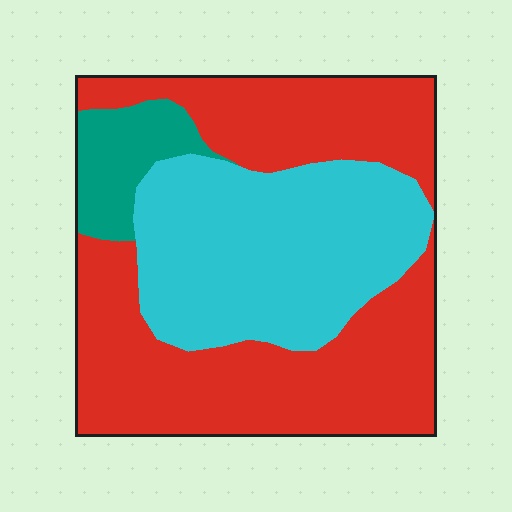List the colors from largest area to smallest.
From largest to smallest: red, cyan, teal.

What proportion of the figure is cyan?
Cyan takes up between a quarter and a half of the figure.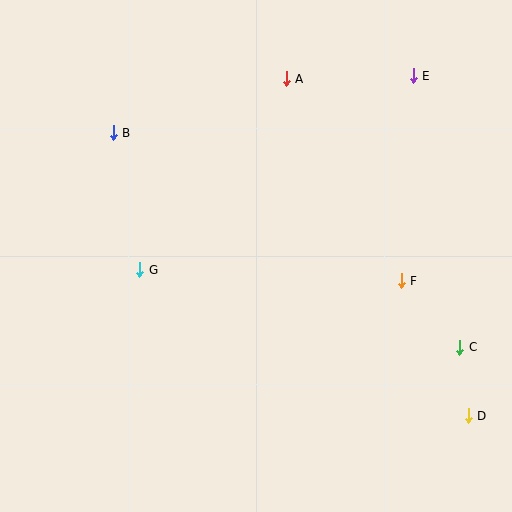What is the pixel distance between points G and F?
The distance between G and F is 261 pixels.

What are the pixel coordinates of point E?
Point E is at (413, 76).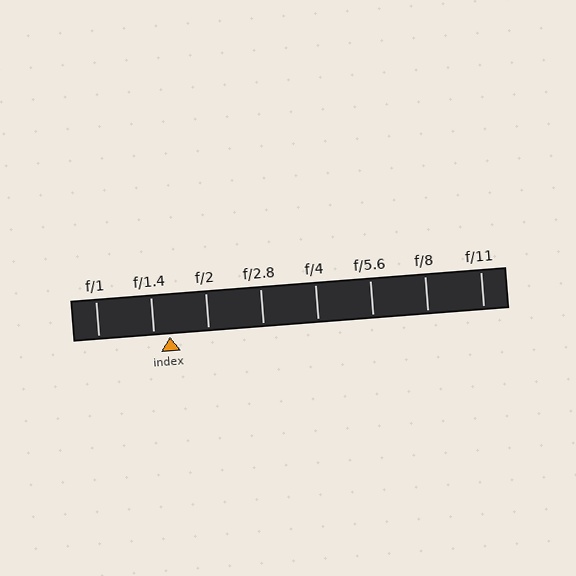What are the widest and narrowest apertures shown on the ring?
The widest aperture shown is f/1 and the narrowest is f/11.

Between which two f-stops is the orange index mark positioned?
The index mark is between f/1.4 and f/2.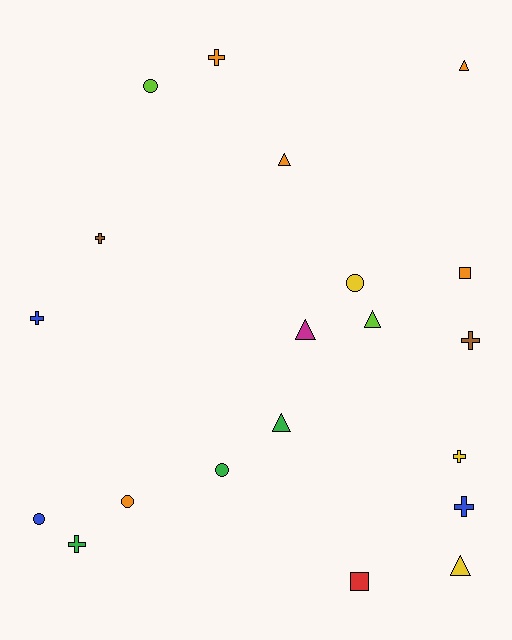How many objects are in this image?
There are 20 objects.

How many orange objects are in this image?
There are 5 orange objects.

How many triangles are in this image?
There are 6 triangles.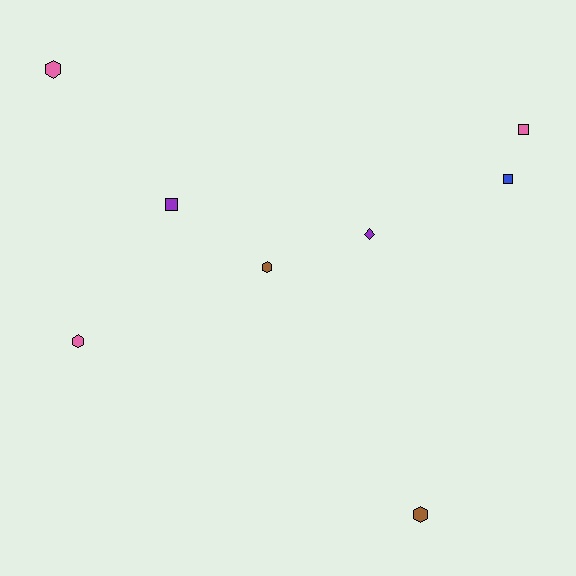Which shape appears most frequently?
Hexagon, with 4 objects.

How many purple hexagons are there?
There are no purple hexagons.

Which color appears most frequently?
Pink, with 3 objects.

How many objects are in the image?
There are 8 objects.